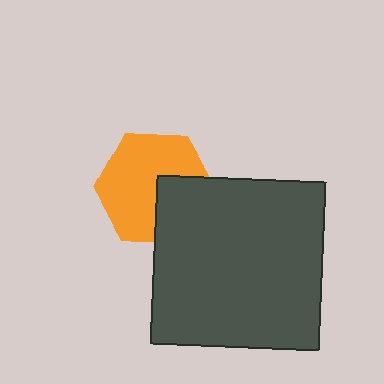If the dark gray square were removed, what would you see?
You would see the complete orange hexagon.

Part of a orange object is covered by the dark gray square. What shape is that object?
It is a hexagon.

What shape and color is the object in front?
The object in front is a dark gray square.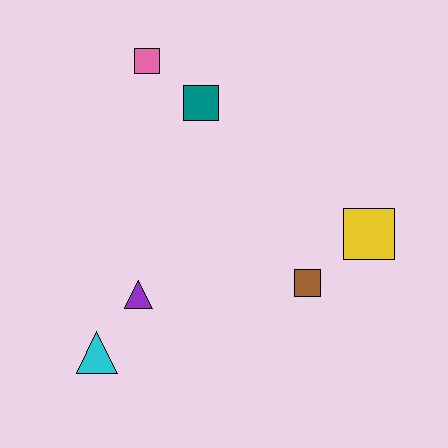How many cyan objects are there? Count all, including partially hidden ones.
There is 1 cyan object.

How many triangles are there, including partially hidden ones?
There are 2 triangles.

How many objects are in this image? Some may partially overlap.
There are 6 objects.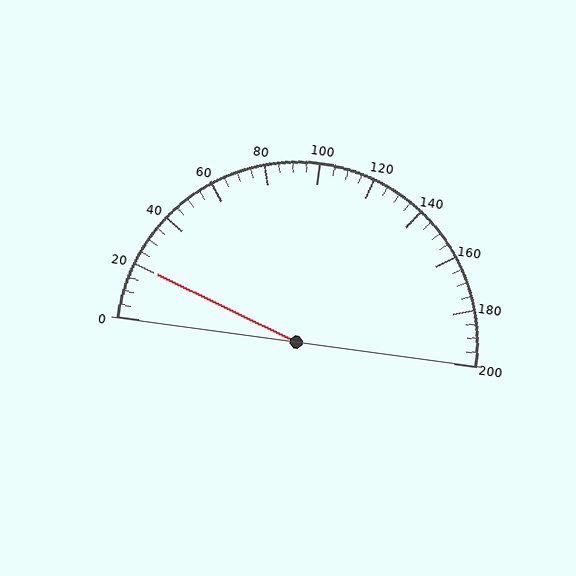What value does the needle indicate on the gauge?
The needle indicates approximately 20.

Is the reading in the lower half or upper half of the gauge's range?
The reading is in the lower half of the range (0 to 200).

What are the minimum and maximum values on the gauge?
The gauge ranges from 0 to 200.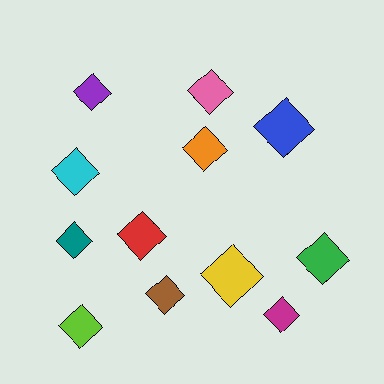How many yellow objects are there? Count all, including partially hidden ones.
There is 1 yellow object.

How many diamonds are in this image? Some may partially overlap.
There are 12 diamonds.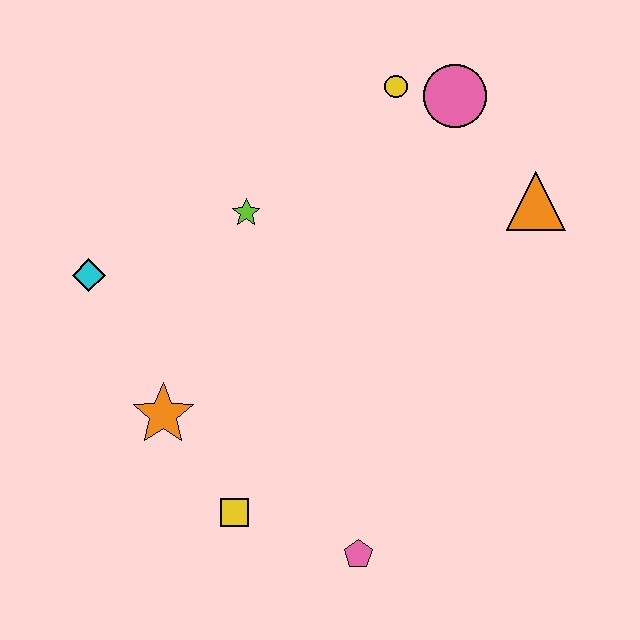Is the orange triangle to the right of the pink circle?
Yes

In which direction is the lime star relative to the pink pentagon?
The lime star is above the pink pentagon.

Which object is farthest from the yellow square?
The pink circle is farthest from the yellow square.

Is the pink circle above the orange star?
Yes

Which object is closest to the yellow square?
The orange star is closest to the yellow square.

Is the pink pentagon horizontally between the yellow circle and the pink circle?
No